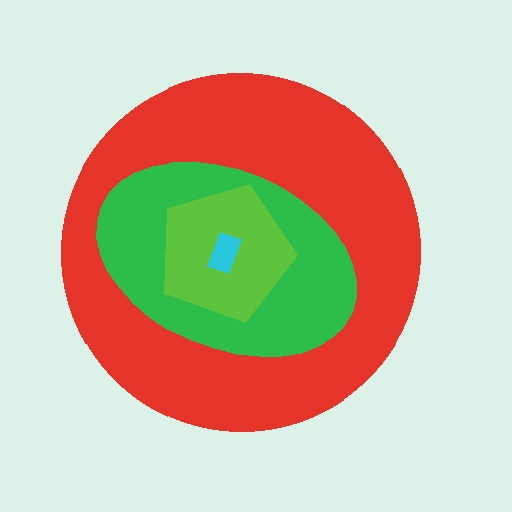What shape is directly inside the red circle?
The green ellipse.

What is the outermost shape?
The red circle.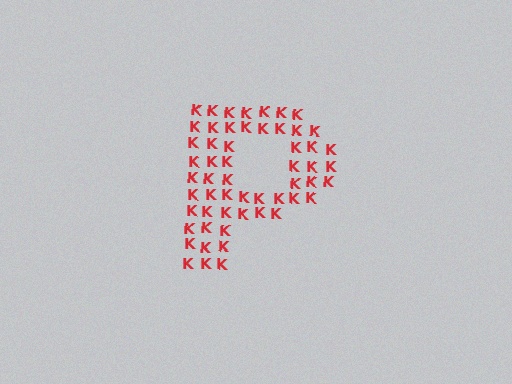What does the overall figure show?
The overall figure shows the letter P.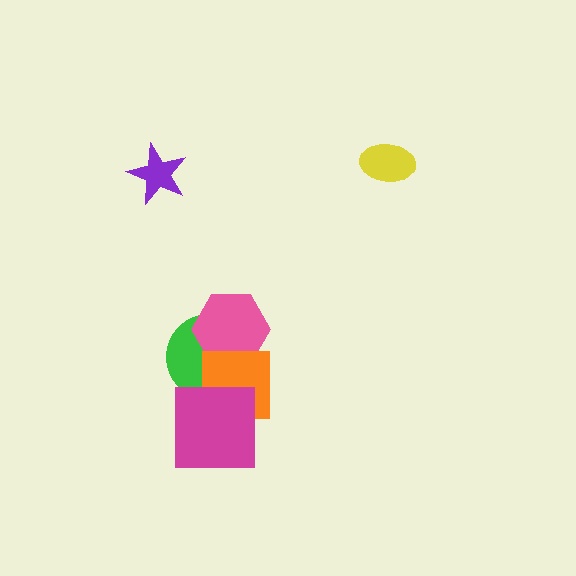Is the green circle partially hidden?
Yes, it is partially covered by another shape.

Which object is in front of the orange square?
The magenta square is in front of the orange square.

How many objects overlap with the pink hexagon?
2 objects overlap with the pink hexagon.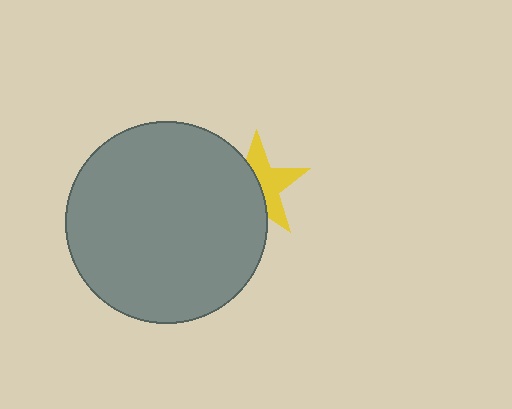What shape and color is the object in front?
The object in front is a gray circle.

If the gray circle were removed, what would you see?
You would see the complete yellow star.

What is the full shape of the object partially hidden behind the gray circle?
The partially hidden object is a yellow star.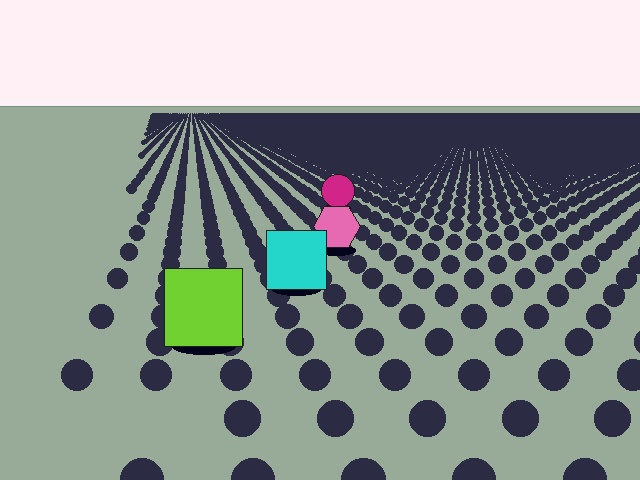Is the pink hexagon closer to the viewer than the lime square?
No. The lime square is closer — you can tell from the texture gradient: the ground texture is coarser near it.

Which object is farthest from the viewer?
The magenta circle is farthest from the viewer. It appears smaller and the ground texture around it is denser.